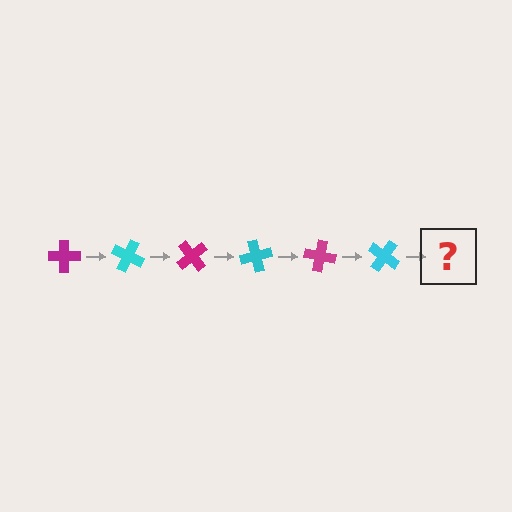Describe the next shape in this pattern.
It should be a magenta cross, rotated 150 degrees from the start.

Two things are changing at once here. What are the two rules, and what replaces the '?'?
The two rules are that it rotates 25 degrees each step and the color cycles through magenta and cyan. The '?' should be a magenta cross, rotated 150 degrees from the start.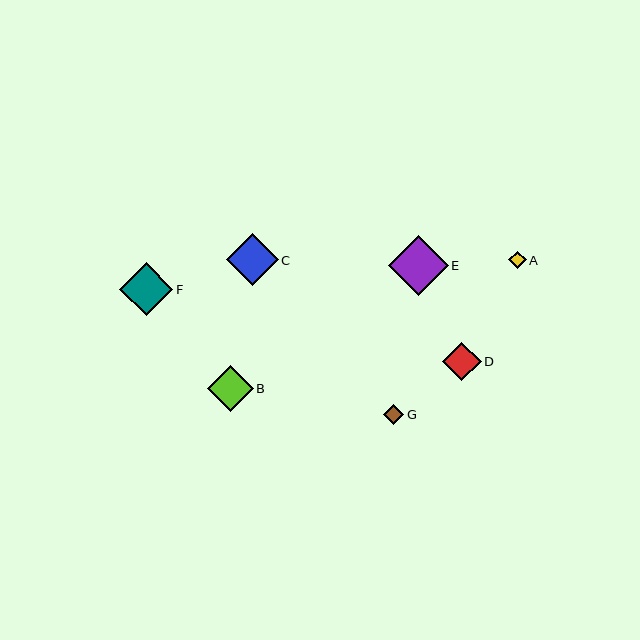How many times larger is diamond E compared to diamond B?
Diamond E is approximately 1.3 times the size of diamond B.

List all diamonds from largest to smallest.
From largest to smallest: E, F, C, B, D, G, A.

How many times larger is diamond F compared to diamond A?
Diamond F is approximately 3.0 times the size of diamond A.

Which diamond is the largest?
Diamond E is the largest with a size of approximately 60 pixels.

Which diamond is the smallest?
Diamond A is the smallest with a size of approximately 18 pixels.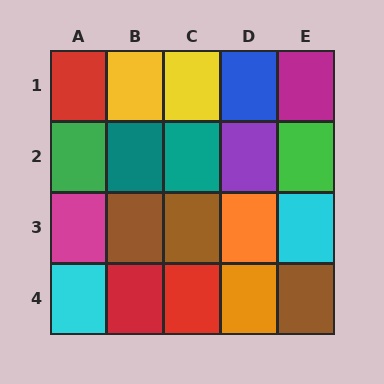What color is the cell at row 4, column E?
Brown.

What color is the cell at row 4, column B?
Red.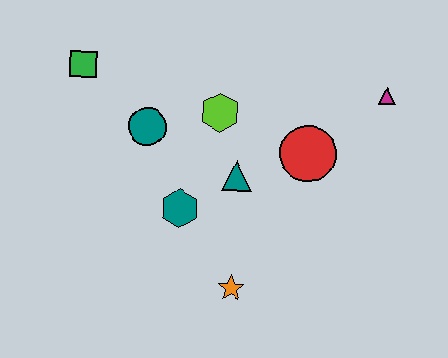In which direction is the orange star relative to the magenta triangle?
The orange star is below the magenta triangle.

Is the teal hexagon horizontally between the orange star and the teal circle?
Yes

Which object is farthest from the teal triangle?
The green square is farthest from the teal triangle.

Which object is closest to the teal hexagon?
The teal triangle is closest to the teal hexagon.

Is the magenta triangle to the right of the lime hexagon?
Yes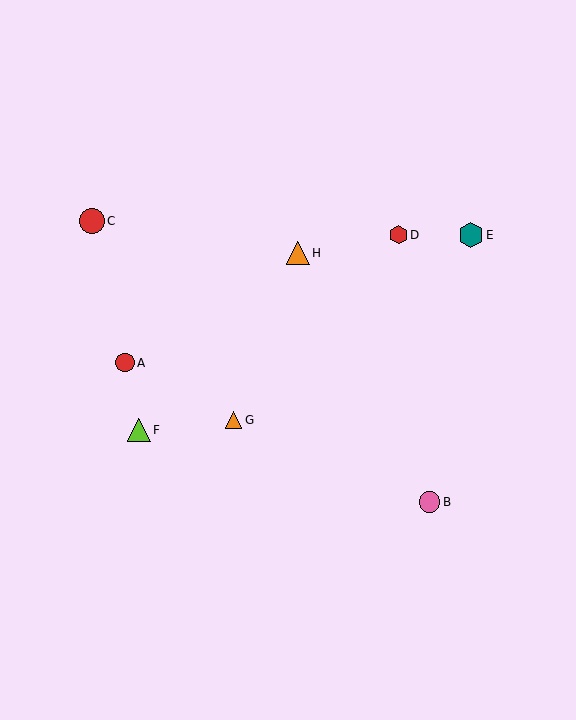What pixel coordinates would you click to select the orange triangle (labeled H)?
Click at (298, 253) to select the orange triangle H.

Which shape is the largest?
The red circle (labeled C) is the largest.